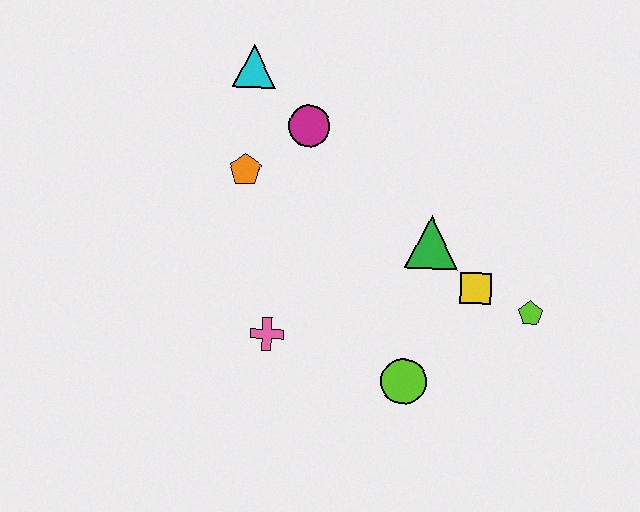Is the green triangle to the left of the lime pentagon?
Yes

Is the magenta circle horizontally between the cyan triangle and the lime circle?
Yes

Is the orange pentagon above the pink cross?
Yes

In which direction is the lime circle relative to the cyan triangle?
The lime circle is below the cyan triangle.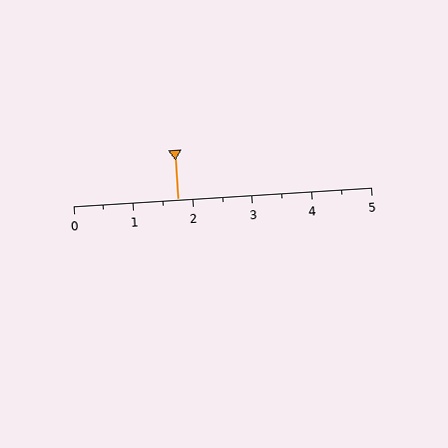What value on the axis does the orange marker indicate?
The marker indicates approximately 1.8.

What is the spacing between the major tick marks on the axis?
The major ticks are spaced 1 apart.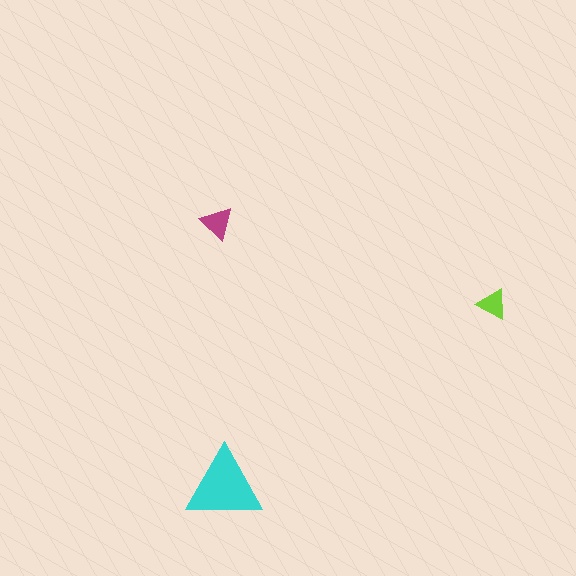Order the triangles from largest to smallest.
the cyan one, the magenta one, the lime one.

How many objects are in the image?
There are 3 objects in the image.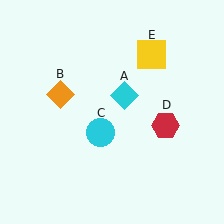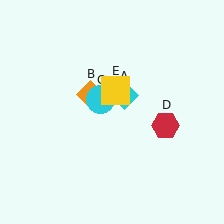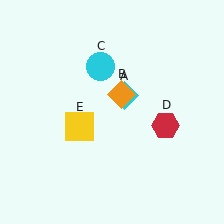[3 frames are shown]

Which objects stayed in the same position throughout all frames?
Cyan diamond (object A) and red hexagon (object D) remained stationary.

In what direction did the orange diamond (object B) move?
The orange diamond (object B) moved right.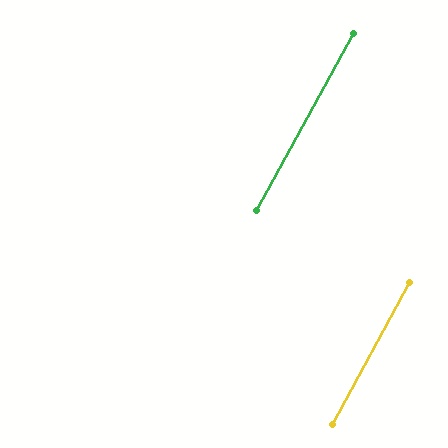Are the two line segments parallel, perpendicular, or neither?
Parallel — their directions differ by only 0.1°.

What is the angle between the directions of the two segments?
Approximately 0 degrees.